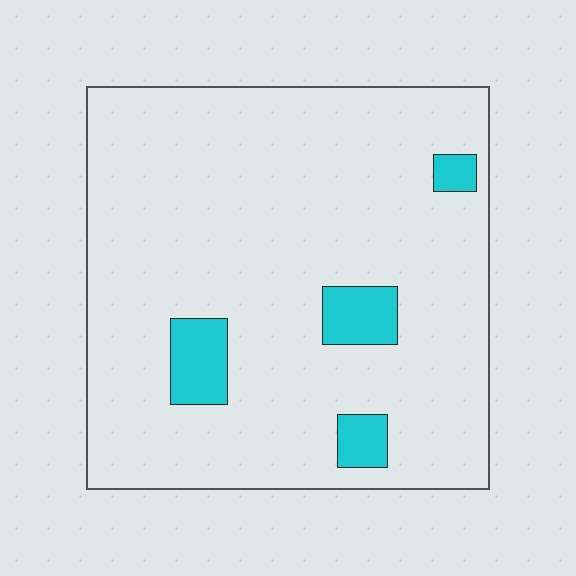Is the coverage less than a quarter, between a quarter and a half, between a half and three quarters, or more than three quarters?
Less than a quarter.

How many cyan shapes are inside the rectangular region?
4.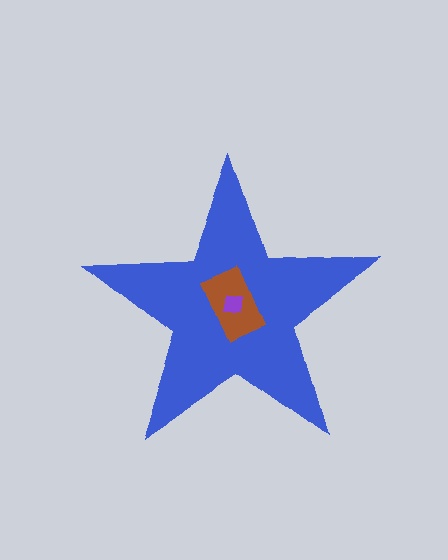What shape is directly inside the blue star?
The brown rectangle.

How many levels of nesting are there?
3.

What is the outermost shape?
The blue star.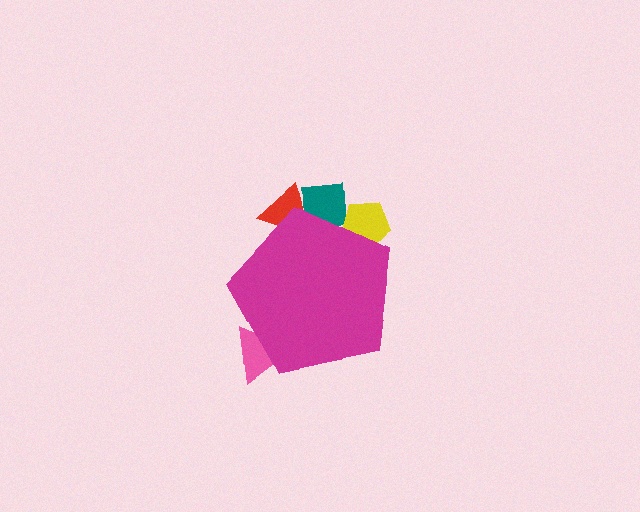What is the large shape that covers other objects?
A magenta pentagon.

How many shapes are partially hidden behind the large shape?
4 shapes are partially hidden.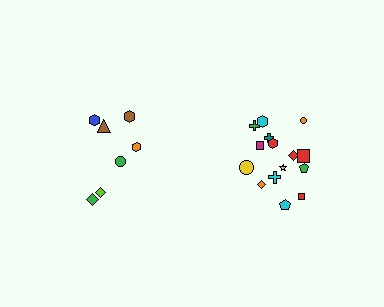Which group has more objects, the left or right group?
The right group.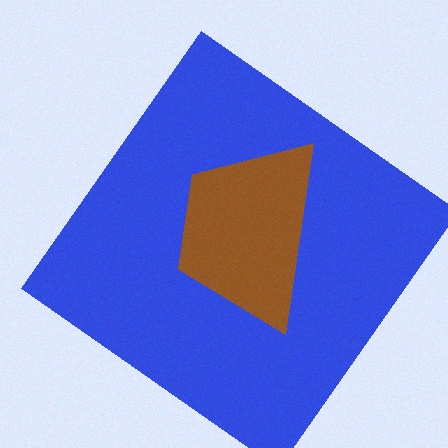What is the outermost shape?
The blue diamond.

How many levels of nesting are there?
2.